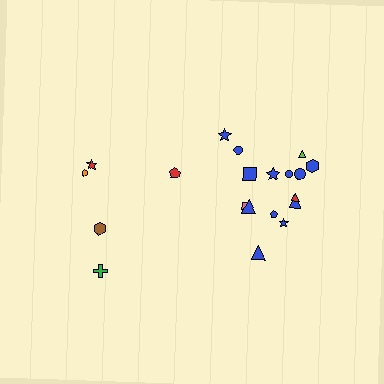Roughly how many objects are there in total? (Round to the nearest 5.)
Roughly 20 objects in total.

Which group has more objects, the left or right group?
The right group.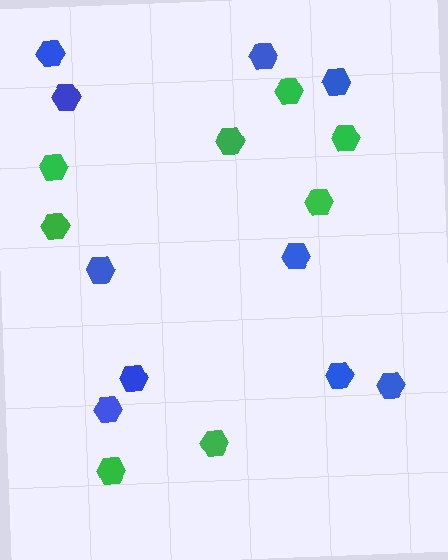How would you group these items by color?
There are 2 groups: one group of green hexagons (8) and one group of blue hexagons (10).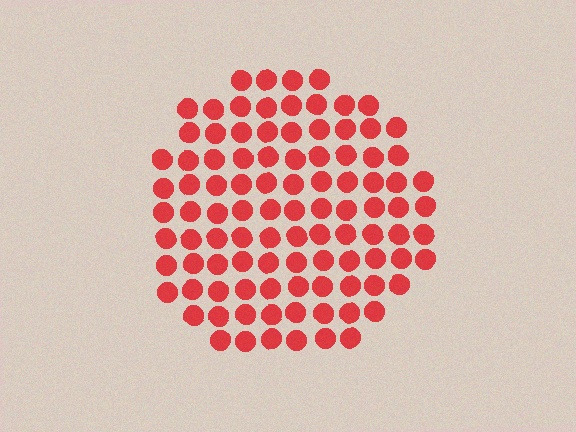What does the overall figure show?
The overall figure shows a circle.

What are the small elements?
The small elements are circles.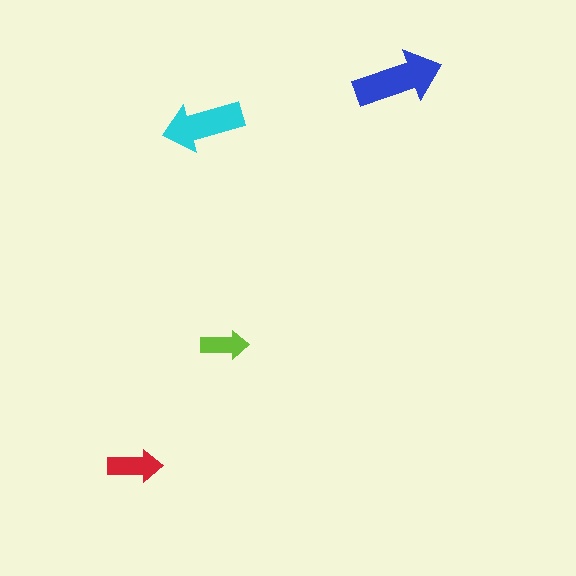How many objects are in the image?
There are 4 objects in the image.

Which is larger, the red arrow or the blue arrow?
The blue one.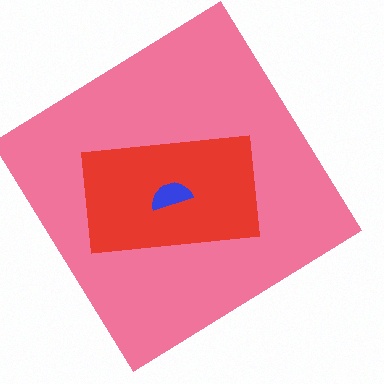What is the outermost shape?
The pink diamond.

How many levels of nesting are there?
3.